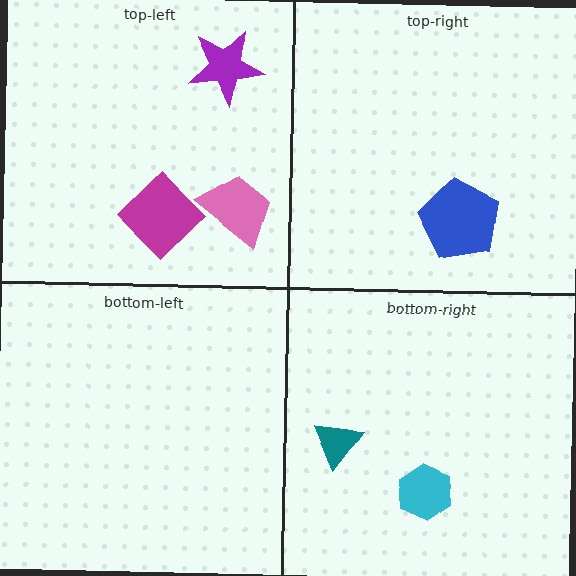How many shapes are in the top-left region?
3.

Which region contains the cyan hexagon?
The bottom-right region.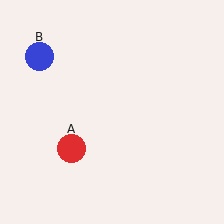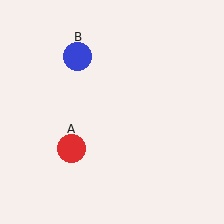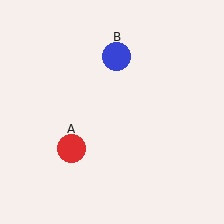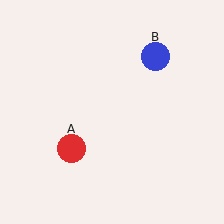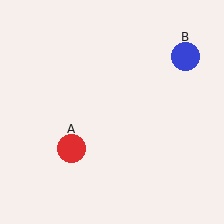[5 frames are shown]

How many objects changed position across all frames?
1 object changed position: blue circle (object B).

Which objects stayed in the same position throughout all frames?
Red circle (object A) remained stationary.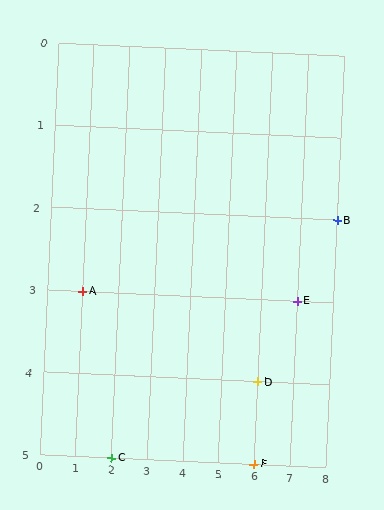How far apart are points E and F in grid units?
Points E and F are 1 column and 2 rows apart (about 2.2 grid units diagonally).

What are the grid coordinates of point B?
Point B is at grid coordinates (8, 2).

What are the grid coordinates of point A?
Point A is at grid coordinates (1, 3).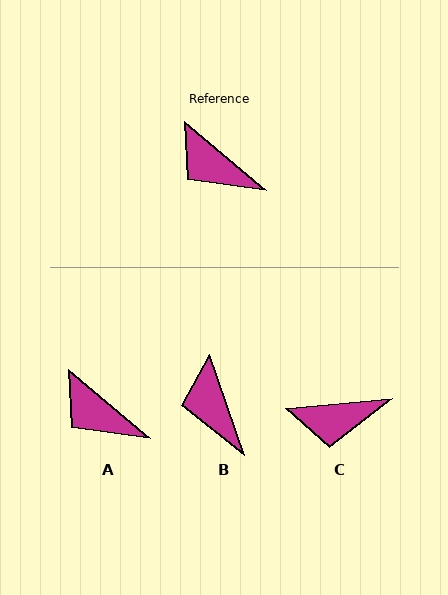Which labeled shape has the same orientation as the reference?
A.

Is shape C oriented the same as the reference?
No, it is off by about 45 degrees.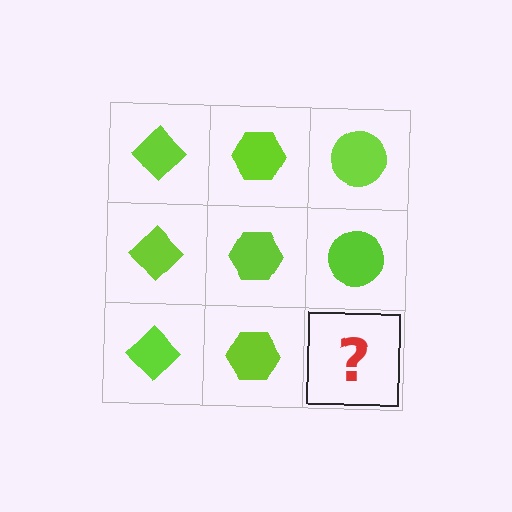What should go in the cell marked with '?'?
The missing cell should contain a lime circle.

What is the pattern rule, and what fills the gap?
The rule is that each column has a consistent shape. The gap should be filled with a lime circle.